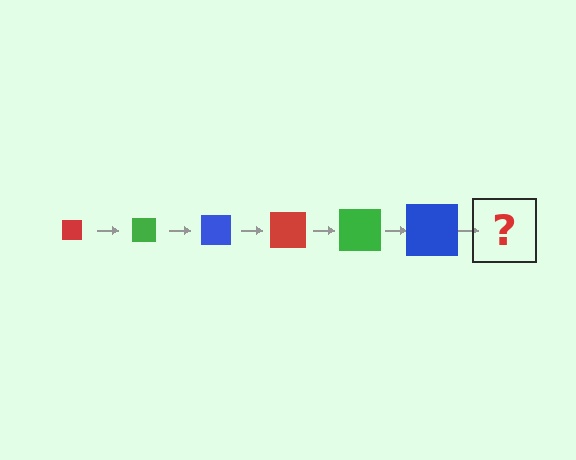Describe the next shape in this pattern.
It should be a red square, larger than the previous one.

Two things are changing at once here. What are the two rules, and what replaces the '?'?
The two rules are that the square grows larger each step and the color cycles through red, green, and blue. The '?' should be a red square, larger than the previous one.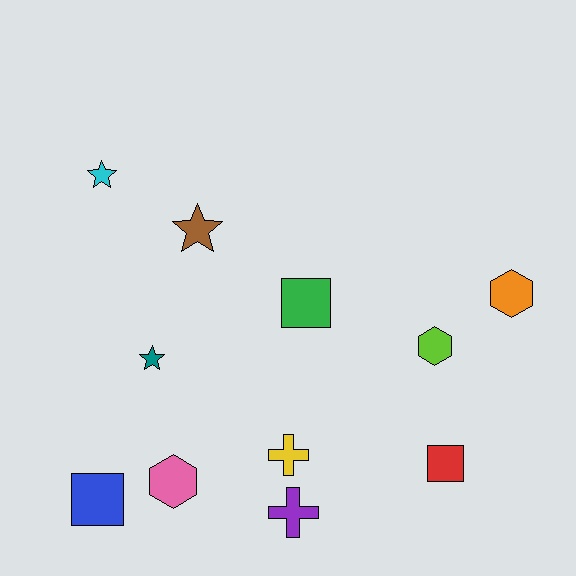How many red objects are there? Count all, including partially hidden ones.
There is 1 red object.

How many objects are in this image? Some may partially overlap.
There are 11 objects.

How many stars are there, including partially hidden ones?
There are 3 stars.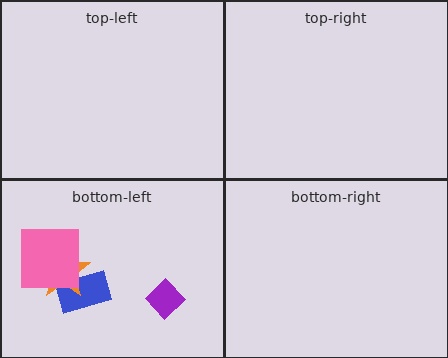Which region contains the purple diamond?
The bottom-left region.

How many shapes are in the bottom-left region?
4.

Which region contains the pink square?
The bottom-left region.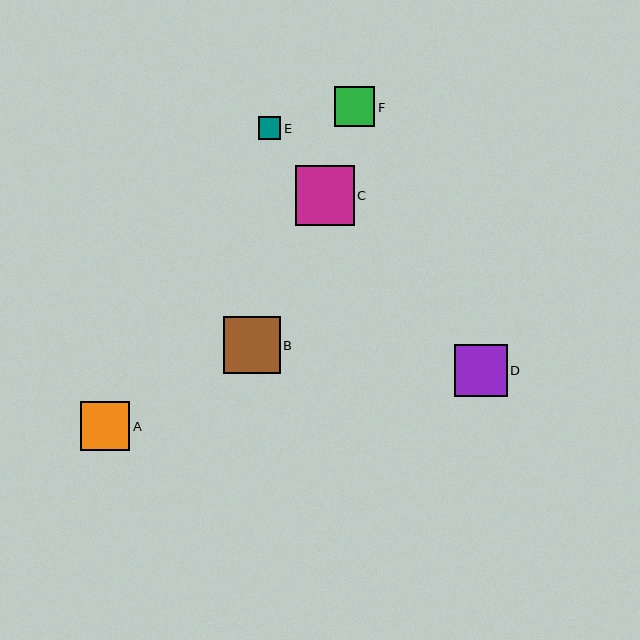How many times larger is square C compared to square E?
Square C is approximately 2.6 times the size of square E.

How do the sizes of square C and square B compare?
Square C and square B are approximately the same size.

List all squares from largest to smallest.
From largest to smallest: C, B, D, A, F, E.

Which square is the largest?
Square C is the largest with a size of approximately 59 pixels.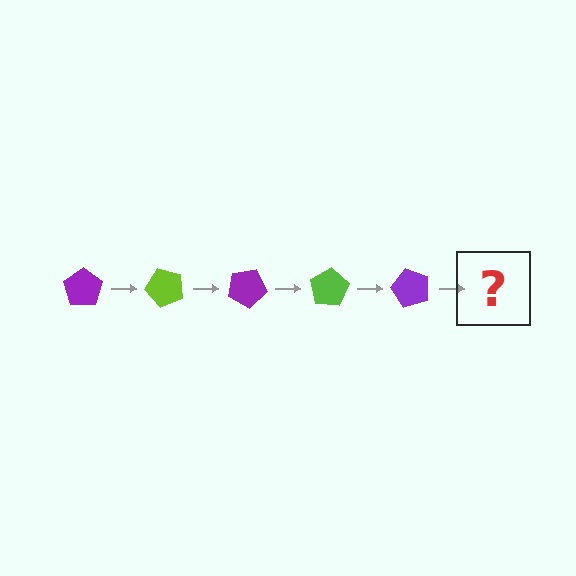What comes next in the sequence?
The next element should be a lime pentagon, rotated 250 degrees from the start.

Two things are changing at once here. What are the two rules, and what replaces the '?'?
The two rules are that it rotates 50 degrees each step and the color cycles through purple and lime. The '?' should be a lime pentagon, rotated 250 degrees from the start.